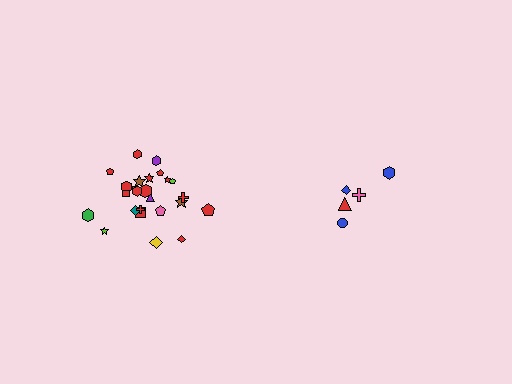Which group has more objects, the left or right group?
The left group.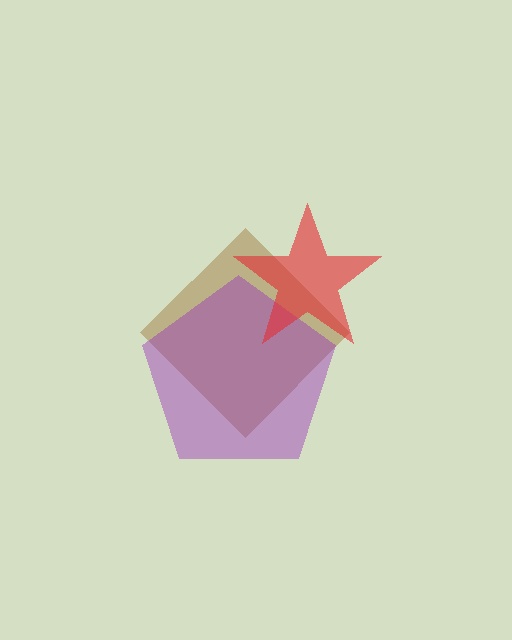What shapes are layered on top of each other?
The layered shapes are: a brown diamond, a purple pentagon, a red star.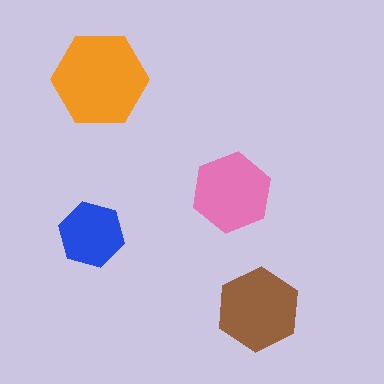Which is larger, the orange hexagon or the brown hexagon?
The orange one.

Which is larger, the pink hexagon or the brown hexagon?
The brown one.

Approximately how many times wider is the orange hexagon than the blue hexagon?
About 1.5 times wider.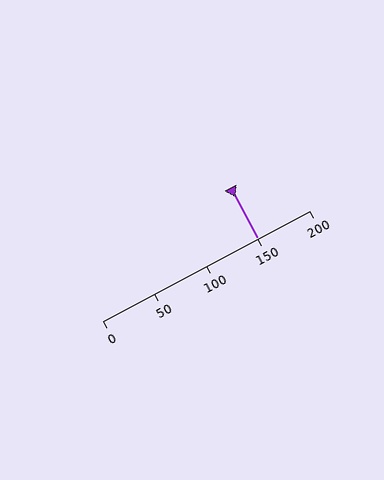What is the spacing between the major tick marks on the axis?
The major ticks are spaced 50 apart.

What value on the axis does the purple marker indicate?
The marker indicates approximately 150.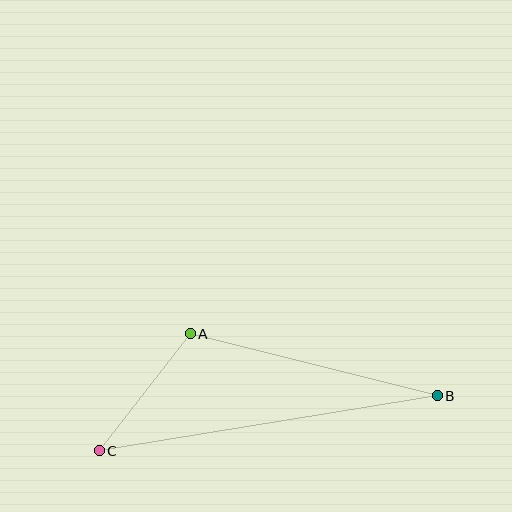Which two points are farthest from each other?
Points B and C are farthest from each other.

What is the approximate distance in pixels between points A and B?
The distance between A and B is approximately 255 pixels.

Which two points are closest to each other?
Points A and C are closest to each other.